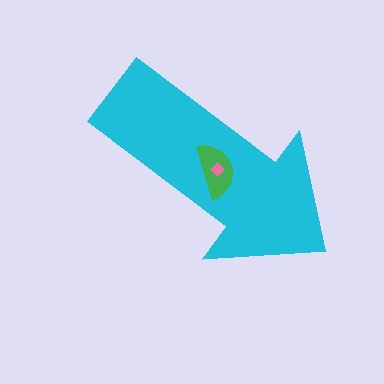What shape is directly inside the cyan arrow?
The green semicircle.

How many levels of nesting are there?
3.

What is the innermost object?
The pink diamond.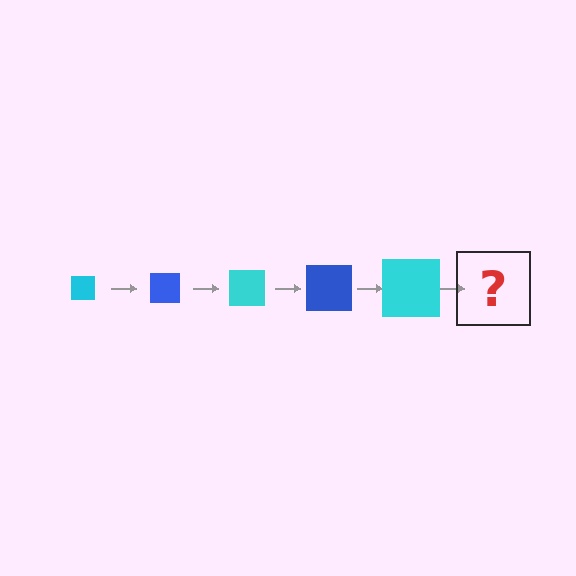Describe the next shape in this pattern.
It should be a blue square, larger than the previous one.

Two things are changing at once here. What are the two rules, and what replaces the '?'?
The two rules are that the square grows larger each step and the color cycles through cyan and blue. The '?' should be a blue square, larger than the previous one.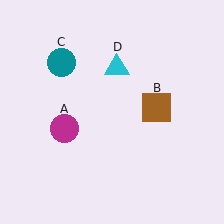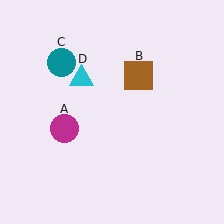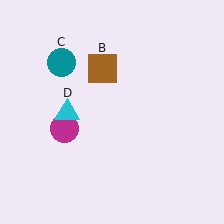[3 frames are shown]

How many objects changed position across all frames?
2 objects changed position: brown square (object B), cyan triangle (object D).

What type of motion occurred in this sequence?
The brown square (object B), cyan triangle (object D) rotated counterclockwise around the center of the scene.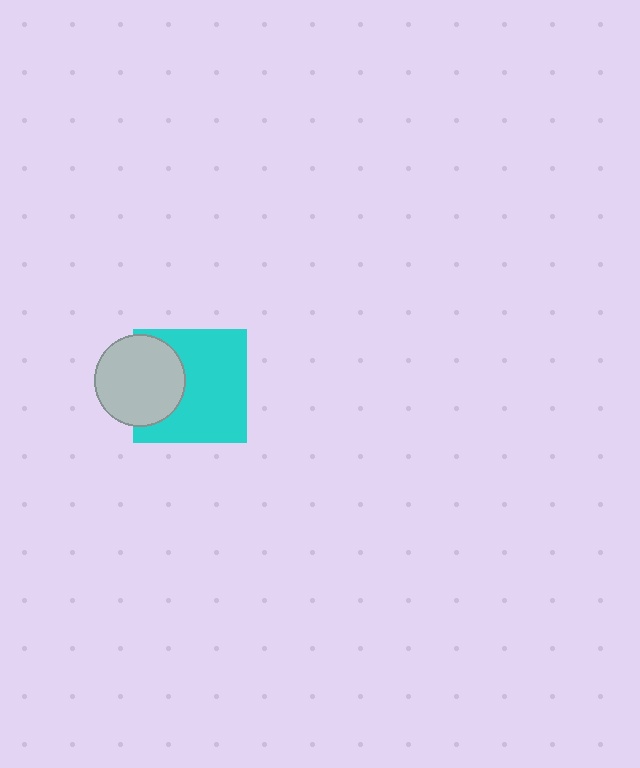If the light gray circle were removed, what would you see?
You would see the complete cyan square.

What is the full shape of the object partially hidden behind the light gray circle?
The partially hidden object is a cyan square.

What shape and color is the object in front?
The object in front is a light gray circle.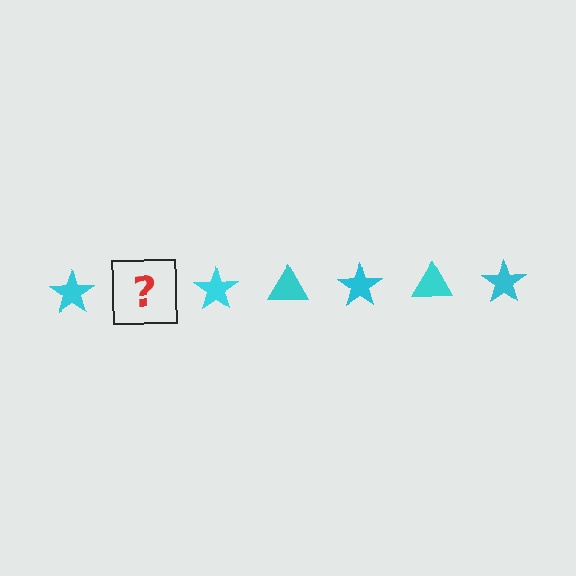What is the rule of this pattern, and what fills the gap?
The rule is that the pattern cycles through star, triangle shapes in cyan. The gap should be filled with a cyan triangle.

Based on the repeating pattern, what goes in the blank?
The blank should be a cyan triangle.